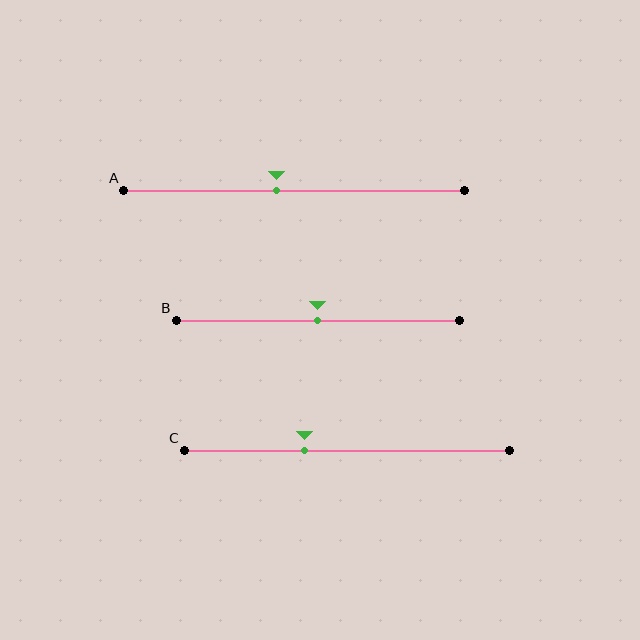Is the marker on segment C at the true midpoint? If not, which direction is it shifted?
No, the marker on segment C is shifted to the left by about 13% of the segment length.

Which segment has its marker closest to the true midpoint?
Segment B has its marker closest to the true midpoint.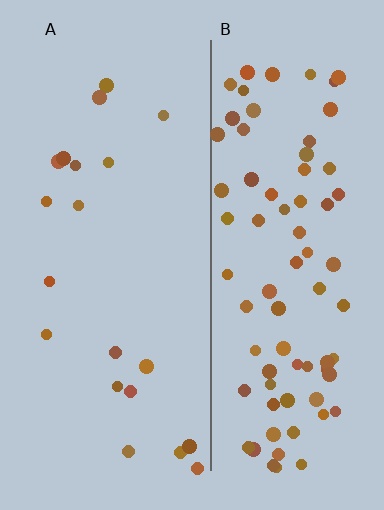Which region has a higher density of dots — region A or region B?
B (the right).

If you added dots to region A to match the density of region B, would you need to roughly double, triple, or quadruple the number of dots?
Approximately quadruple.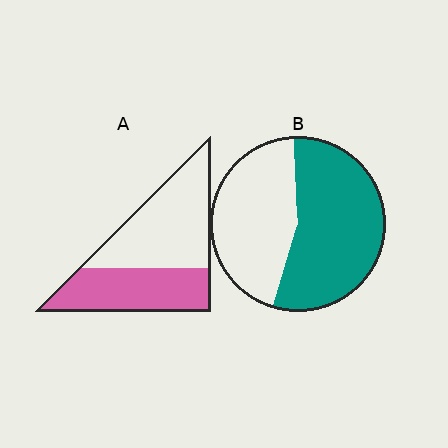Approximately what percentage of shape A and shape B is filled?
A is approximately 45% and B is approximately 55%.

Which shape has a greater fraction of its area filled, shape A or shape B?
Shape B.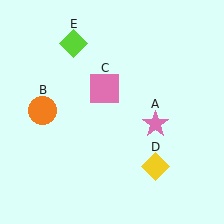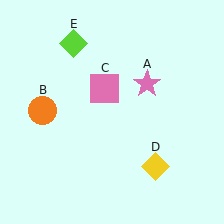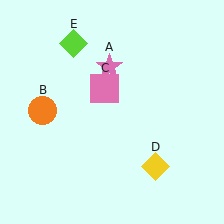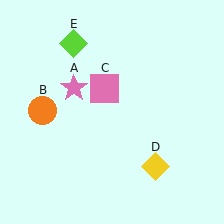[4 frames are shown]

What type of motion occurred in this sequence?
The pink star (object A) rotated counterclockwise around the center of the scene.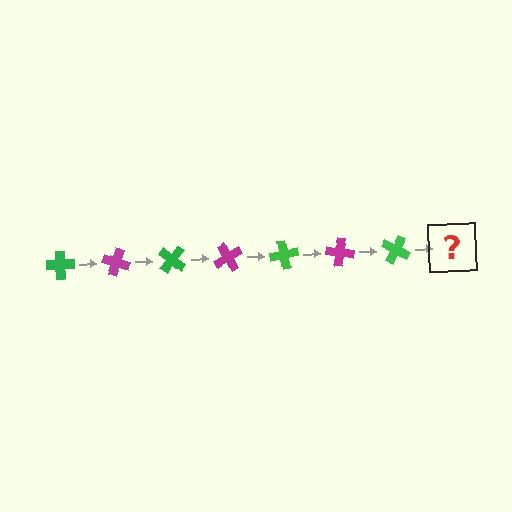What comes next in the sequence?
The next element should be a magenta cross, rotated 140 degrees from the start.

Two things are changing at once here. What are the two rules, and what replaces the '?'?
The two rules are that it rotates 20 degrees each step and the color cycles through green and magenta. The '?' should be a magenta cross, rotated 140 degrees from the start.